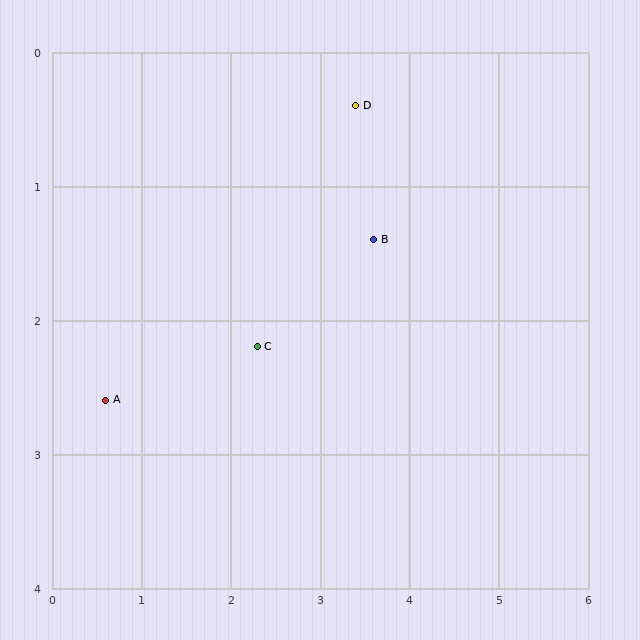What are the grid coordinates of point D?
Point D is at approximately (3.4, 0.4).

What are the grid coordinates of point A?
Point A is at approximately (0.6, 2.6).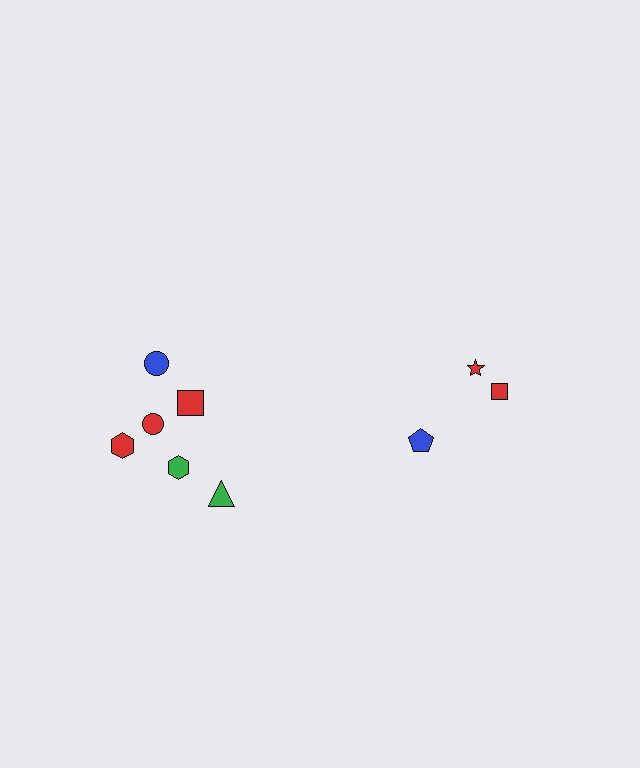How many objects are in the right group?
There are 3 objects.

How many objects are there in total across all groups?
There are 9 objects.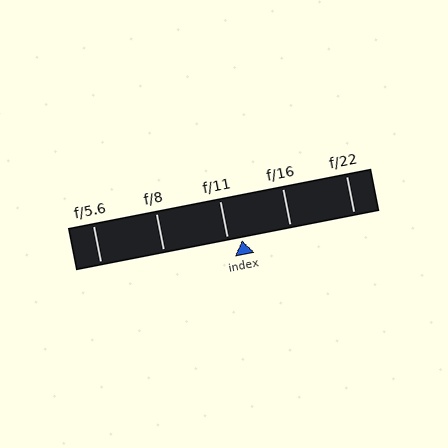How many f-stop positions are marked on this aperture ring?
There are 5 f-stop positions marked.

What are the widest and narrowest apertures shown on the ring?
The widest aperture shown is f/5.6 and the narrowest is f/22.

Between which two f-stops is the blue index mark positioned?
The index mark is between f/11 and f/16.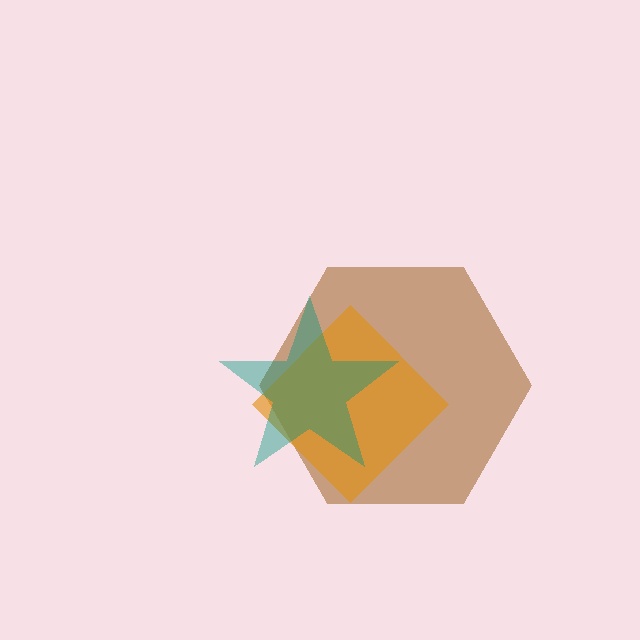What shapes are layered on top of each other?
The layered shapes are: a brown hexagon, an orange diamond, a teal star.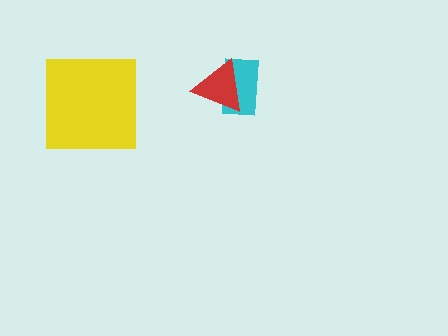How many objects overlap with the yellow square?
0 objects overlap with the yellow square.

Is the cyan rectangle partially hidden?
Yes, it is partially covered by another shape.